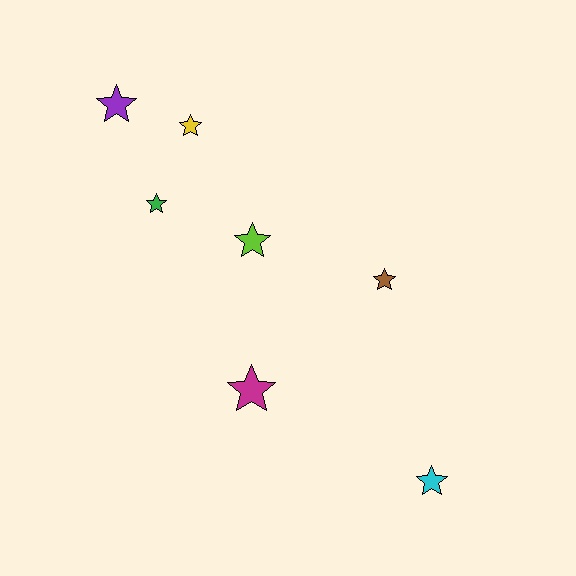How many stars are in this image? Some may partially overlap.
There are 7 stars.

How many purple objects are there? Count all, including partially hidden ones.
There is 1 purple object.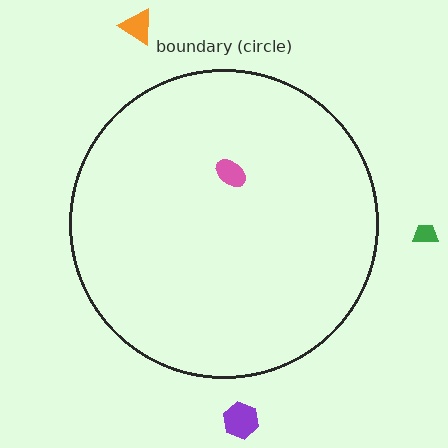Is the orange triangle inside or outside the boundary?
Outside.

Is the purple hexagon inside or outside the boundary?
Outside.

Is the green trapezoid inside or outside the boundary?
Outside.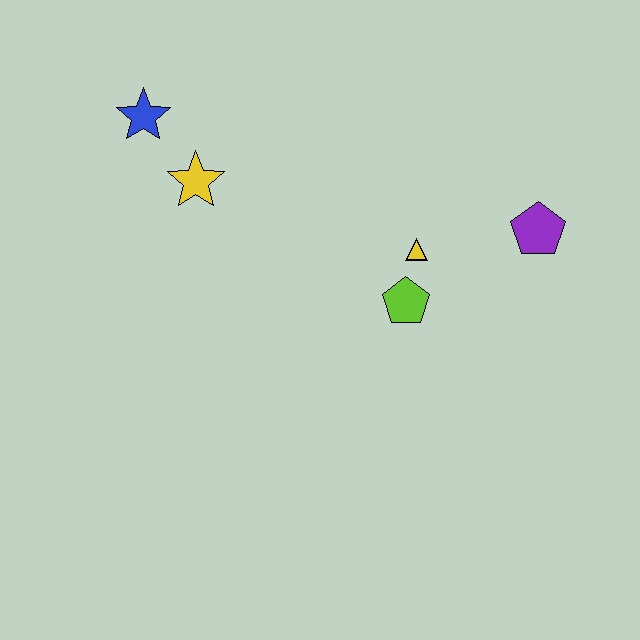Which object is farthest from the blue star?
The purple pentagon is farthest from the blue star.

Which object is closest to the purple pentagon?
The yellow triangle is closest to the purple pentagon.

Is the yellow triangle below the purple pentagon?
Yes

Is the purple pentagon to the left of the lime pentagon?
No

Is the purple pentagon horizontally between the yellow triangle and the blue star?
No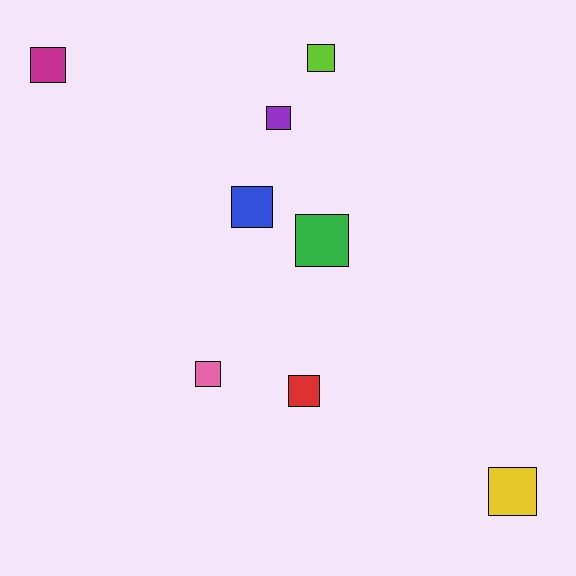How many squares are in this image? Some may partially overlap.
There are 8 squares.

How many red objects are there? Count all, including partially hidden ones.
There is 1 red object.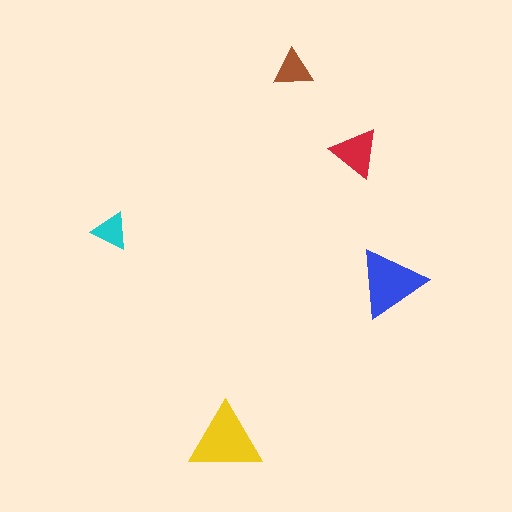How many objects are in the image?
There are 5 objects in the image.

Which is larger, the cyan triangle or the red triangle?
The red one.